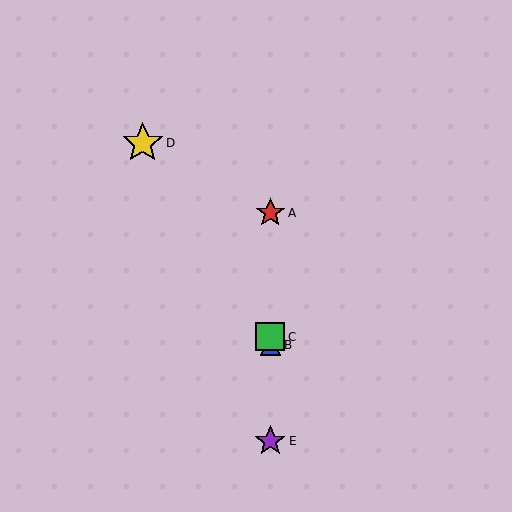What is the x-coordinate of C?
Object C is at x≈270.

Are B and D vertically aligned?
No, B is at x≈270 and D is at x≈143.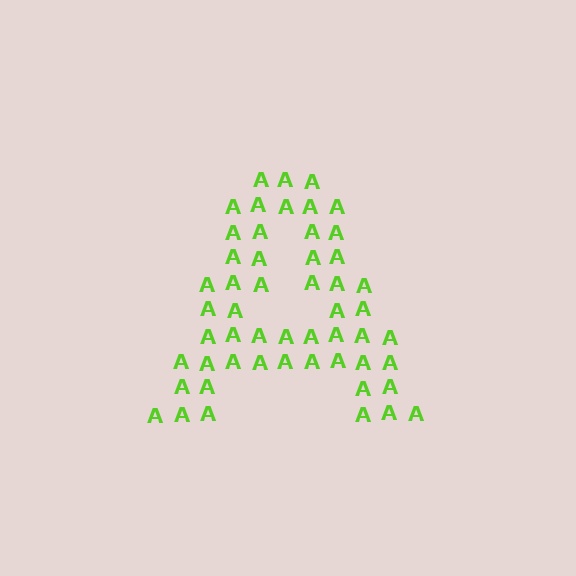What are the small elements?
The small elements are letter A's.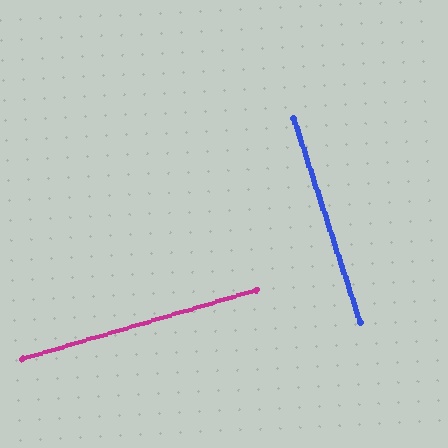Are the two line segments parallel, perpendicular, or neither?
Perpendicular — they meet at approximately 88°.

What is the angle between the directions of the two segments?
Approximately 88 degrees.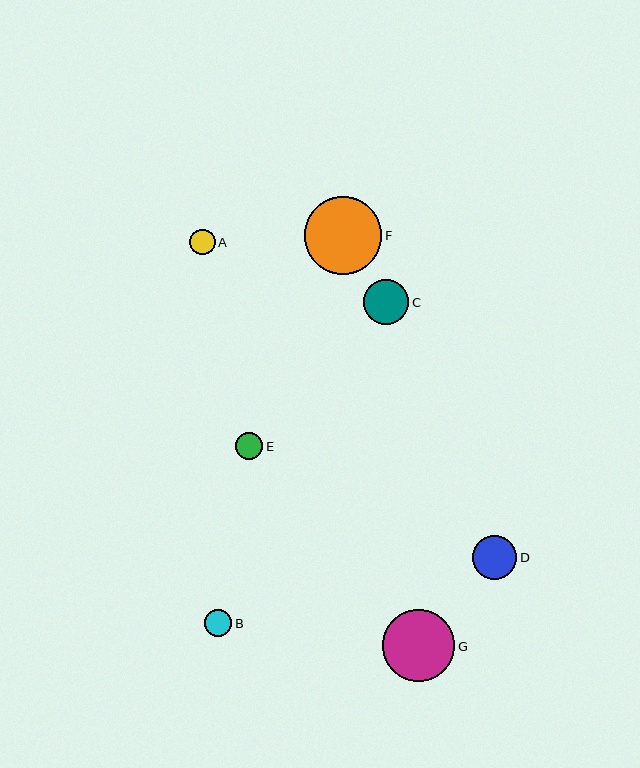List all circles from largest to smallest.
From largest to smallest: F, G, C, D, B, E, A.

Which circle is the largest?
Circle F is the largest with a size of approximately 77 pixels.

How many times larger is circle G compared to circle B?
Circle G is approximately 2.6 times the size of circle B.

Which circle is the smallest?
Circle A is the smallest with a size of approximately 25 pixels.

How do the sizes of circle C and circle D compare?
Circle C and circle D are approximately the same size.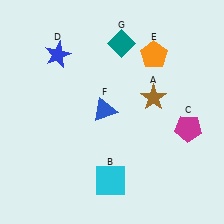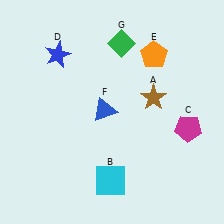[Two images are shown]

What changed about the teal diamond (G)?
In Image 1, G is teal. In Image 2, it changed to green.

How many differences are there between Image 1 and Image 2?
There is 1 difference between the two images.